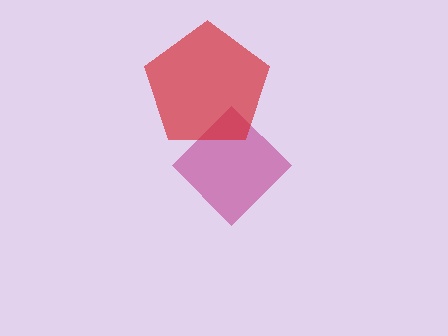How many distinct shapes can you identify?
There are 2 distinct shapes: a magenta diamond, a red pentagon.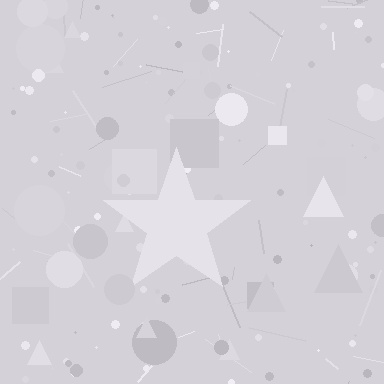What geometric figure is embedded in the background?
A star is embedded in the background.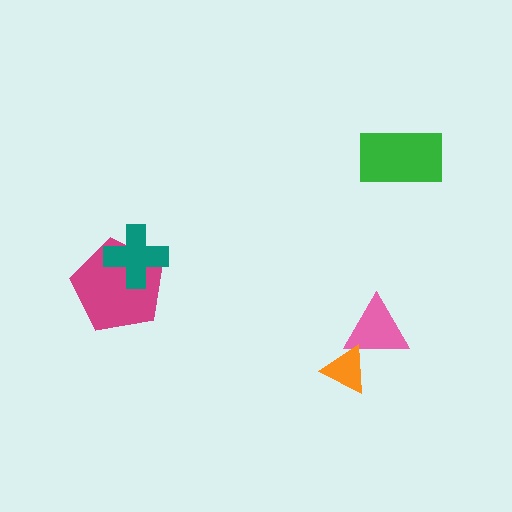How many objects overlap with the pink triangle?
1 object overlaps with the pink triangle.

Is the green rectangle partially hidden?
No, no other shape covers it.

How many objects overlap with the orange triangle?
1 object overlaps with the orange triangle.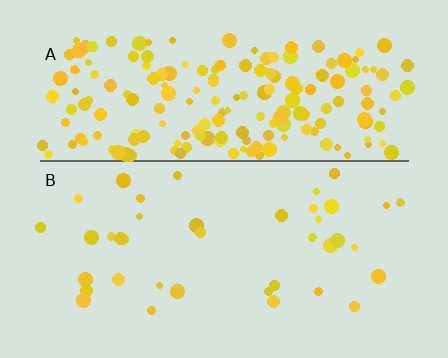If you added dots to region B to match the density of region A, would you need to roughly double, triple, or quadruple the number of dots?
Approximately quadruple.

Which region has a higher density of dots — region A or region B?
A (the top).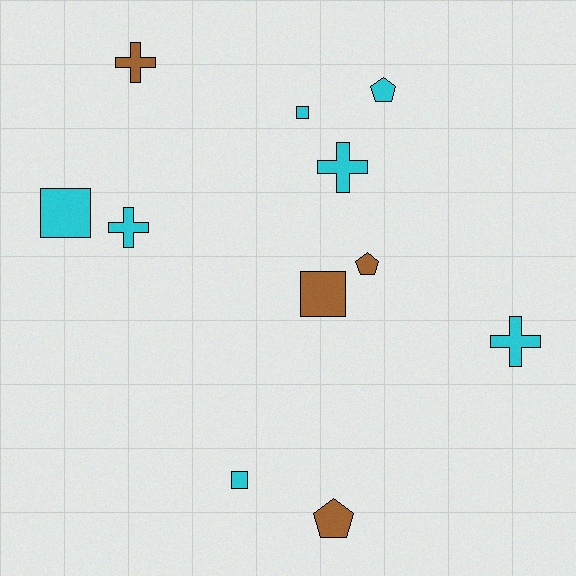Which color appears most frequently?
Cyan, with 7 objects.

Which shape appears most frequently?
Square, with 4 objects.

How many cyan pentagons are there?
There is 1 cyan pentagon.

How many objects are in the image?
There are 11 objects.